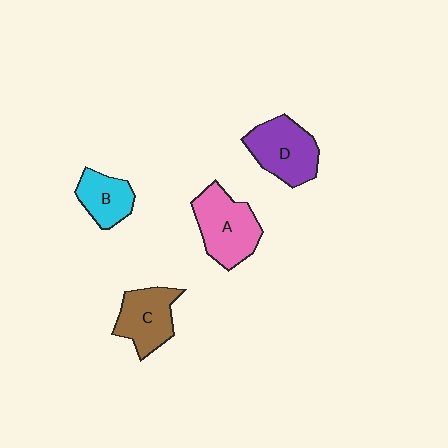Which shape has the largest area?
Shape A (pink).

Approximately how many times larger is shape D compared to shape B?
Approximately 1.5 times.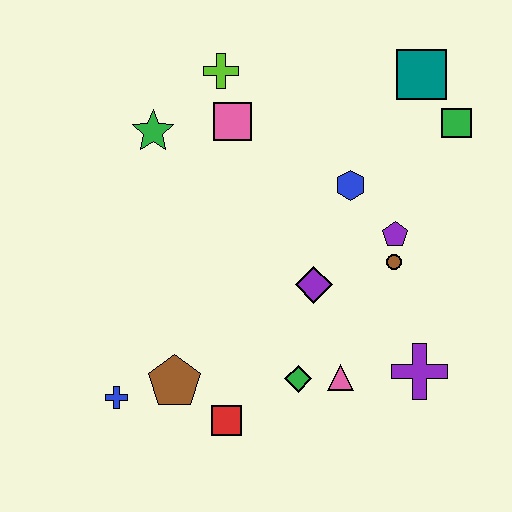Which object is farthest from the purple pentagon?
The blue cross is farthest from the purple pentagon.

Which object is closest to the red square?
The brown pentagon is closest to the red square.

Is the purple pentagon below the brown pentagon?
No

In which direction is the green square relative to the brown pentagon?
The green square is to the right of the brown pentagon.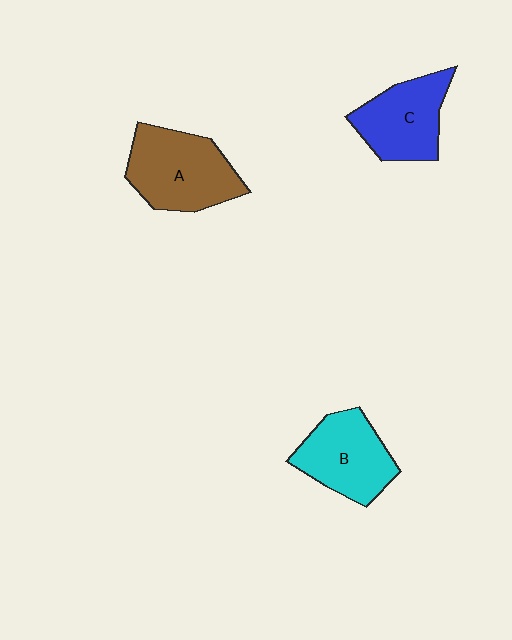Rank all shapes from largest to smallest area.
From largest to smallest: A (brown), B (cyan), C (blue).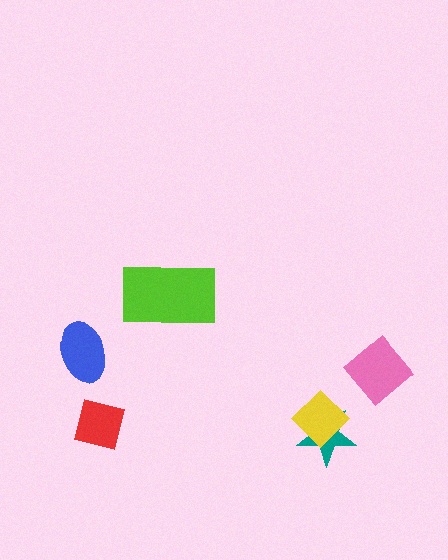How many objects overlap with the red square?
0 objects overlap with the red square.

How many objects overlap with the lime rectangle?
0 objects overlap with the lime rectangle.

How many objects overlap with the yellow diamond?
1 object overlaps with the yellow diamond.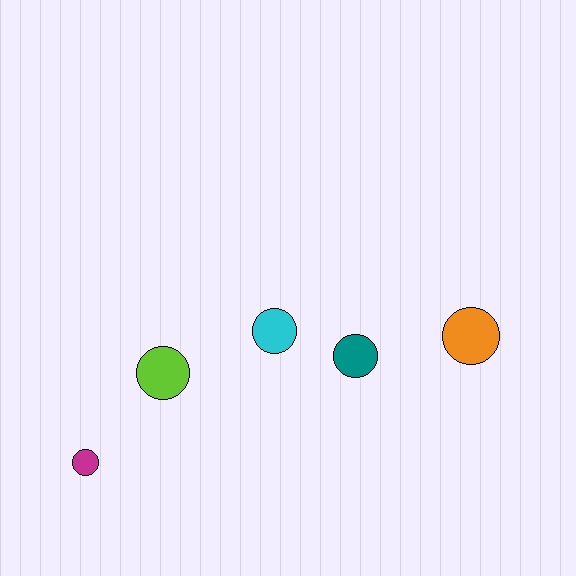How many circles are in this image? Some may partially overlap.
There are 5 circles.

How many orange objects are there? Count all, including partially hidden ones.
There is 1 orange object.